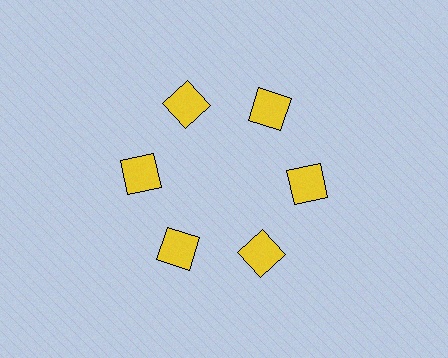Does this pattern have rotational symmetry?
Yes, this pattern has 6-fold rotational symmetry. It looks the same after rotating 60 degrees around the center.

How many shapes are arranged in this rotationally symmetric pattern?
There are 6 shapes, arranged in 6 groups of 1.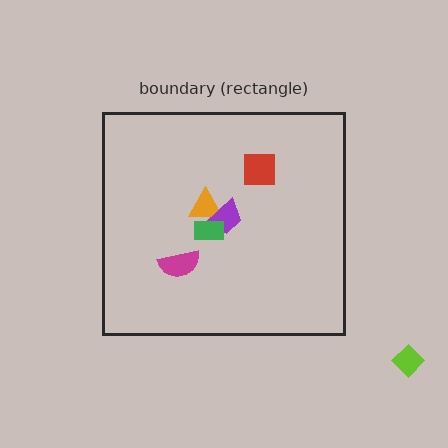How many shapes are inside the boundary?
5 inside, 1 outside.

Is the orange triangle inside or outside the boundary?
Inside.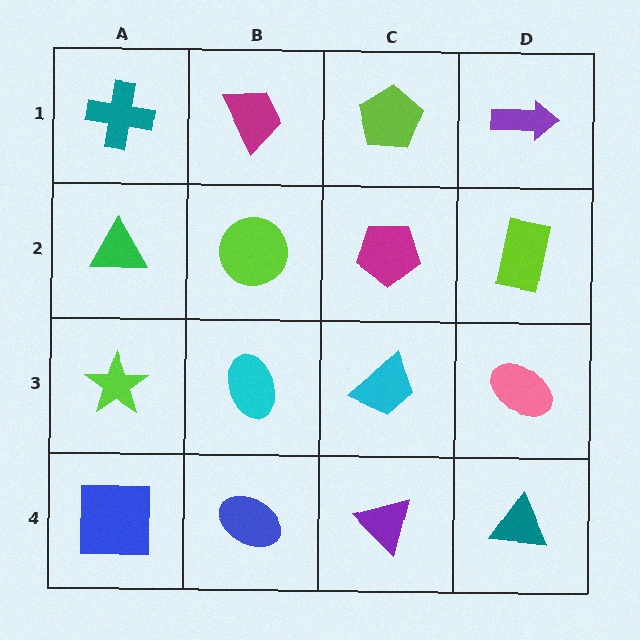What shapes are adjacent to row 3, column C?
A magenta pentagon (row 2, column C), a purple triangle (row 4, column C), a cyan ellipse (row 3, column B), a pink ellipse (row 3, column D).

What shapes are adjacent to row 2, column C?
A lime pentagon (row 1, column C), a cyan trapezoid (row 3, column C), a lime circle (row 2, column B), a lime rectangle (row 2, column D).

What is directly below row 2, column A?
A lime star.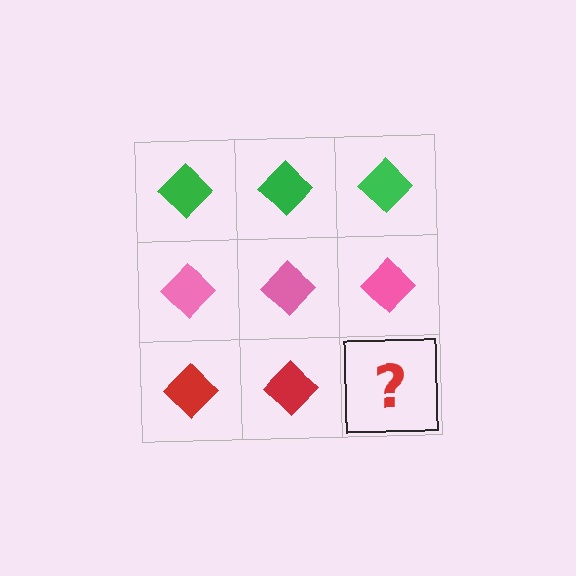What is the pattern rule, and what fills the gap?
The rule is that each row has a consistent color. The gap should be filled with a red diamond.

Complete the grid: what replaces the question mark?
The question mark should be replaced with a red diamond.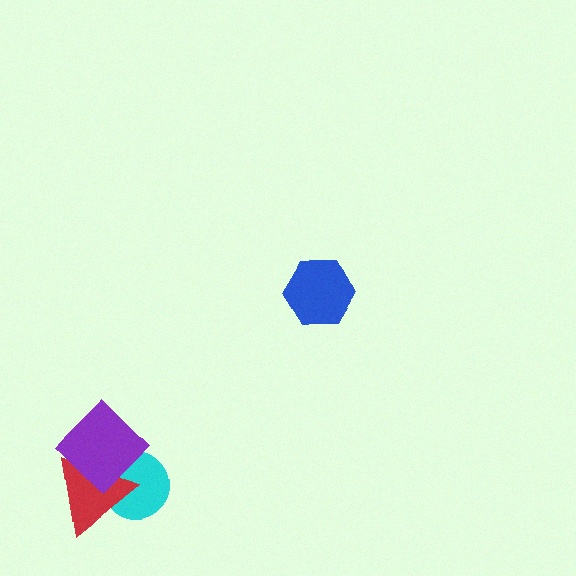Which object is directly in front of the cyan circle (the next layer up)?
The red triangle is directly in front of the cyan circle.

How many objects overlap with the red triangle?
2 objects overlap with the red triangle.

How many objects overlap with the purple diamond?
2 objects overlap with the purple diamond.